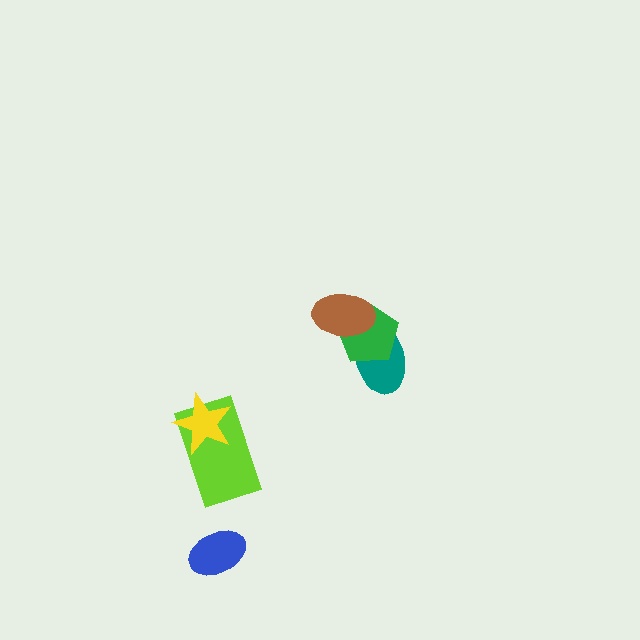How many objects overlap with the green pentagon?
2 objects overlap with the green pentagon.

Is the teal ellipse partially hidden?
Yes, it is partially covered by another shape.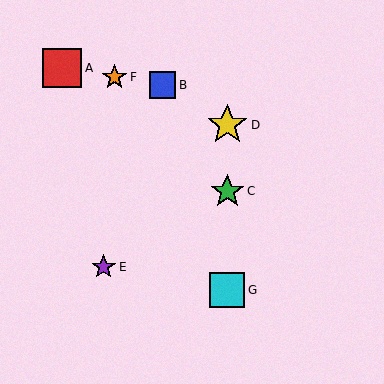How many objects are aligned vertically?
3 objects (C, D, G) are aligned vertically.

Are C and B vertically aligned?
No, C is at x≈227 and B is at x≈163.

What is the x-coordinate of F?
Object F is at x≈115.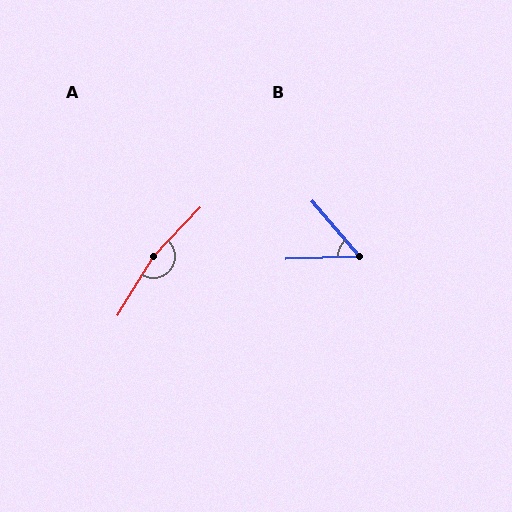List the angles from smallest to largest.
B (51°), A (167°).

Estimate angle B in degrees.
Approximately 51 degrees.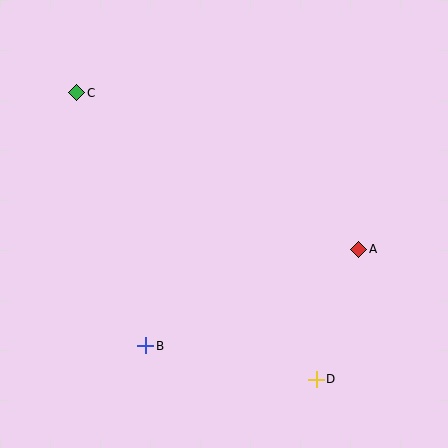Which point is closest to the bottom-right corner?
Point D is closest to the bottom-right corner.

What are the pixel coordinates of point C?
Point C is at (77, 93).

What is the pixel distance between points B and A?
The distance between B and A is 234 pixels.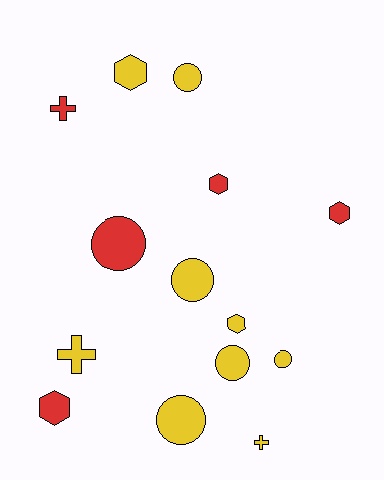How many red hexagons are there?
There are 3 red hexagons.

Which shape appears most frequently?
Circle, with 6 objects.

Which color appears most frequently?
Yellow, with 9 objects.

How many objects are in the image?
There are 14 objects.